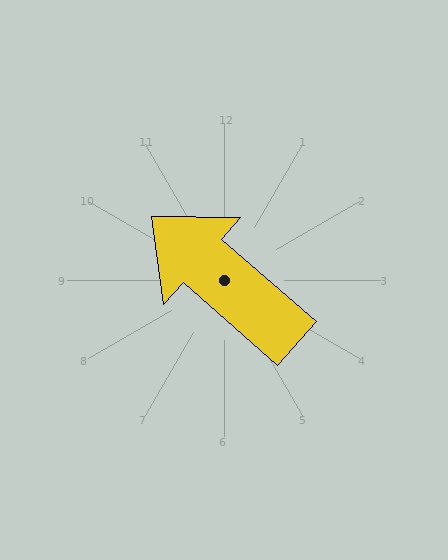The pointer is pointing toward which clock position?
Roughly 10 o'clock.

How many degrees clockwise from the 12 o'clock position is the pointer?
Approximately 311 degrees.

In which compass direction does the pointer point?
Northwest.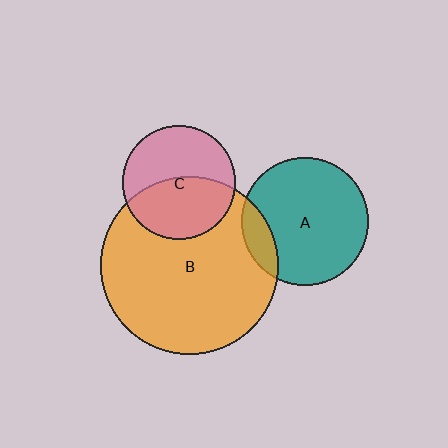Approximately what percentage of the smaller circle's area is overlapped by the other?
Approximately 15%.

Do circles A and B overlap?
Yes.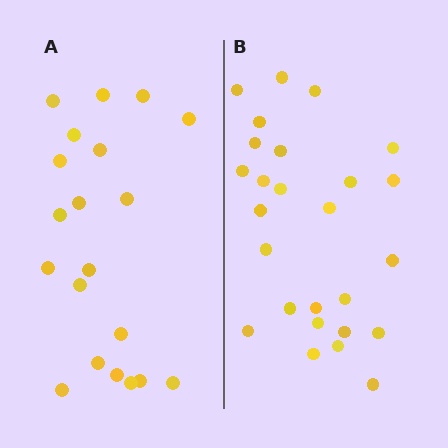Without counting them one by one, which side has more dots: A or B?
Region B (the right region) has more dots.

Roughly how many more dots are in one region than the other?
Region B has about 6 more dots than region A.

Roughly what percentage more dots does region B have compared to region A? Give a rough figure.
About 30% more.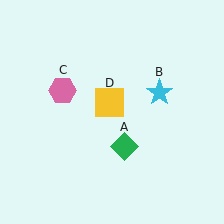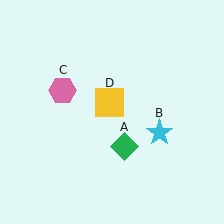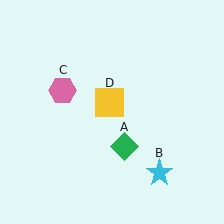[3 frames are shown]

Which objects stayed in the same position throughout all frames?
Green diamond (object A) and pink hexagon (object C) and yellow square (object D) remained stationary.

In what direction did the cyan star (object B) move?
The cyan star (object B) moved down.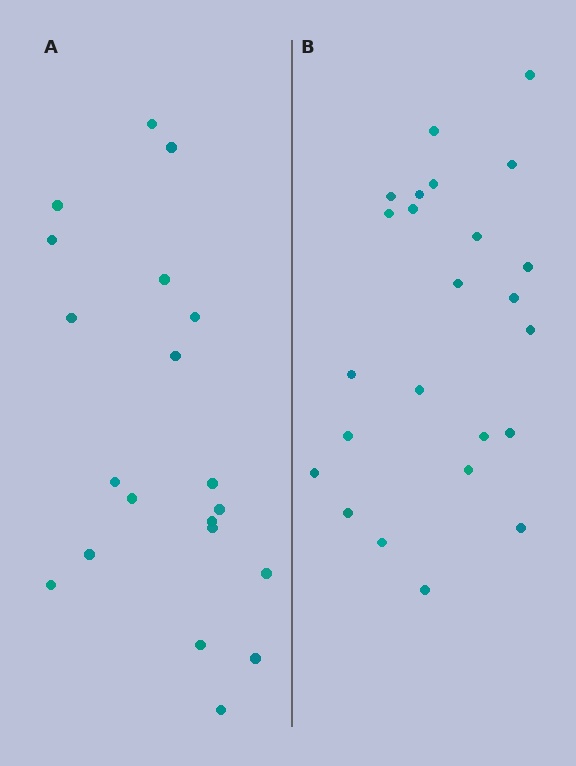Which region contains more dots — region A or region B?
Region B (the right region) has more dots.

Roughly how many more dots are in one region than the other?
Region B has about 4 more dots than region A.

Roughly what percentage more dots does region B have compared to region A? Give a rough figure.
About 20% more.